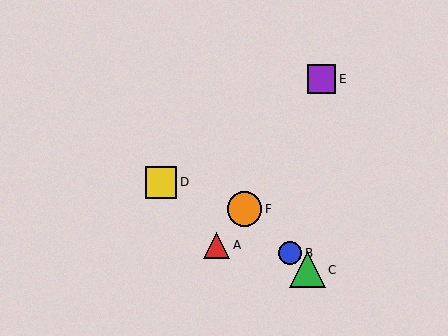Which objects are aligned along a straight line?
Objects B, C, F are aligned along a straight line.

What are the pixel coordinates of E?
Object E is at (322, 79).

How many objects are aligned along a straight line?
3 objects (B, C, F) are aligned along a straight line.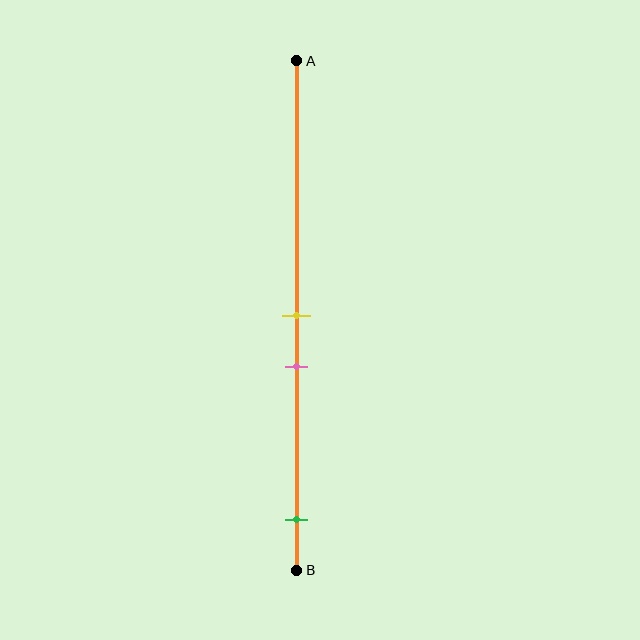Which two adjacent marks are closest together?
The yellow and pink marks are the closest adjacent pair.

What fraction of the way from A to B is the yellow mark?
The yellow mark is approximately 50% (0.5) of the way from A to B.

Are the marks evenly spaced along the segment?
No, the marks are not evenly spaced.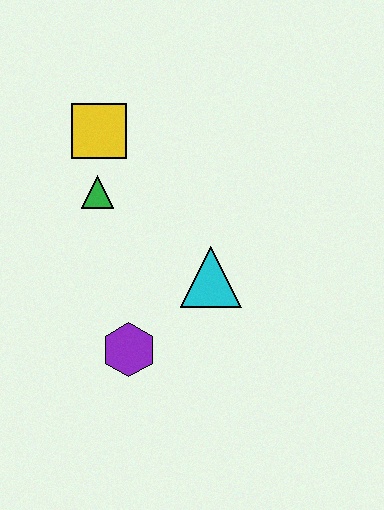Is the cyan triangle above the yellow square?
No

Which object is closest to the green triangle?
The yellow square is closest to the green triangle.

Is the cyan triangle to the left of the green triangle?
No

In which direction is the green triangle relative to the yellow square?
The green triangle is below the yellow square.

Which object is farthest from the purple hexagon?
The yellow square is farthest from the purple hexagon.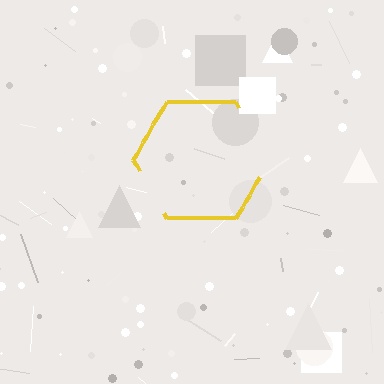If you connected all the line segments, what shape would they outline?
They would outline a hexagon.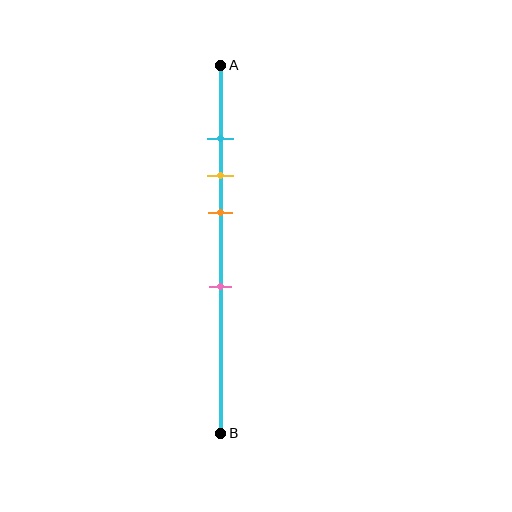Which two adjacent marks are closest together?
The cyan and yellow marks are the closest adjacent pair.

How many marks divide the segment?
There are 4 marks dividing the segment.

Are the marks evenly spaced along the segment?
No, the marks are not evenly spaced.